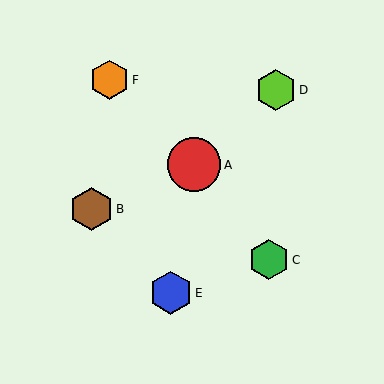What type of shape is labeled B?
Shape B is a brown hexagon.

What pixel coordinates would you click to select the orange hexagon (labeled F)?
Click at (109, 80) to select the orange hexagon F.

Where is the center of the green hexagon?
The center of the green hexagon is at (269, 260).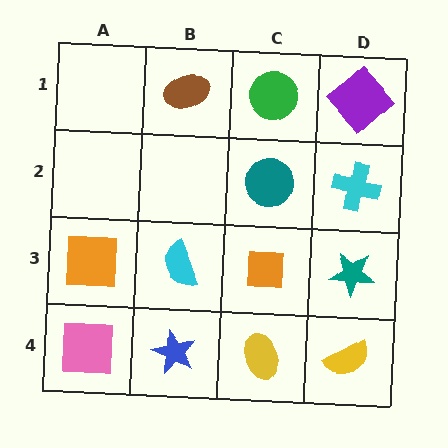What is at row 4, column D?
A yellow semicircle.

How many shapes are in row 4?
4 shapes.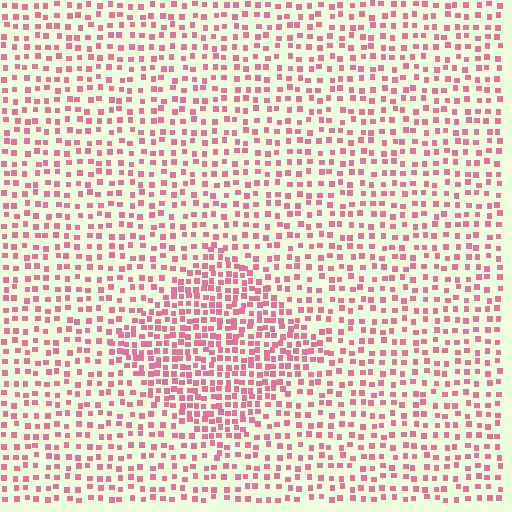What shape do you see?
I see a diamond.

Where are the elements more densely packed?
The elements are more densely packed inside the diamond boundary.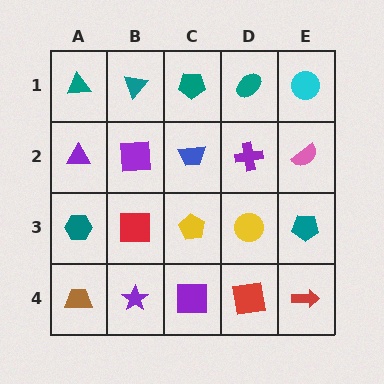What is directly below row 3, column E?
A red arrow.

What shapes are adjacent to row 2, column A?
A teal triangle (row 1, column A), a teal hexagon (row 3, column A), a purple square (row 2, column B).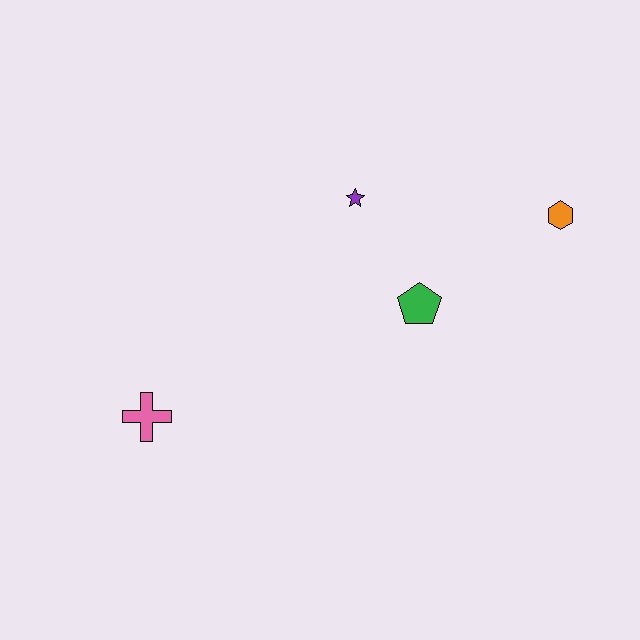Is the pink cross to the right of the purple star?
No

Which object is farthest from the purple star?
The pink cross is farthest from the purple star.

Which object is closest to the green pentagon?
The purple star is closest to the green pentagon.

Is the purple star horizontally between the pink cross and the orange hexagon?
Yes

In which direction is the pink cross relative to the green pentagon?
The pink cross is to the left of the green pentagon.